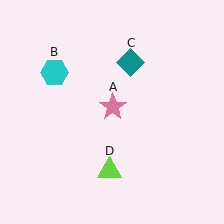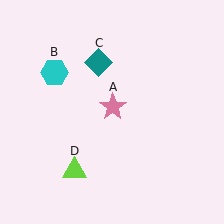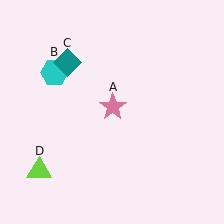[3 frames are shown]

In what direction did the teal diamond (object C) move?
The teal diamond (object C) moved left.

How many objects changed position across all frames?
2 objects changed position: teal diamond (object C), lime triangle (object D).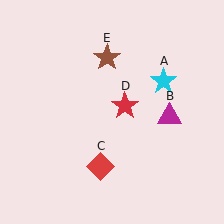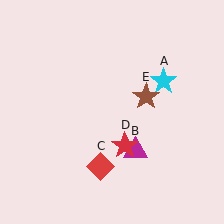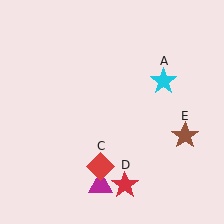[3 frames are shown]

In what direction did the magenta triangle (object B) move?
The magenta triangle (object B) moved down and to the left.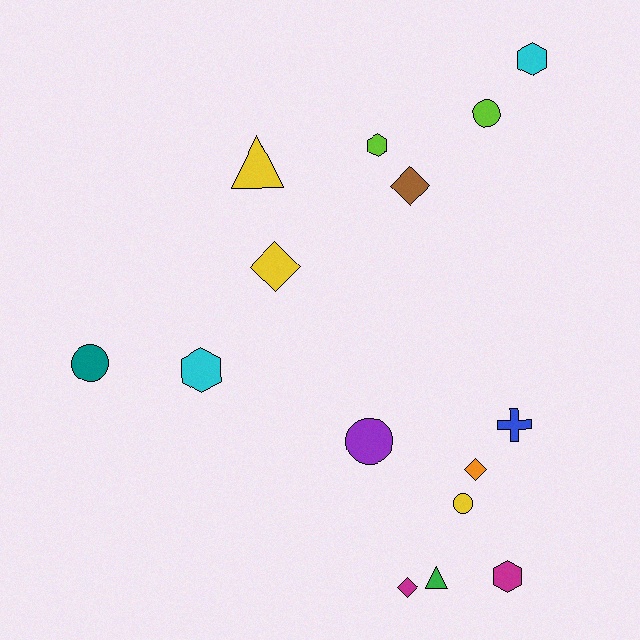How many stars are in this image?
There are no stars.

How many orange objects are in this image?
There is 1 orange object.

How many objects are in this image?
There are 15 objects.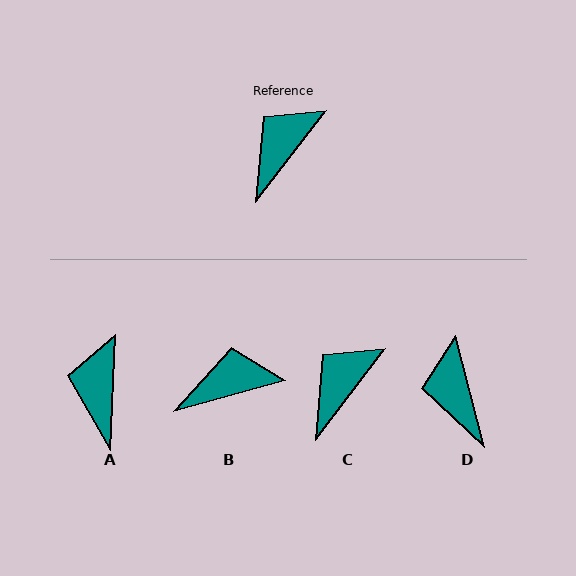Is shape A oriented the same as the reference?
No, it is off by about 35 degrees.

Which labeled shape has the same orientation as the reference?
C.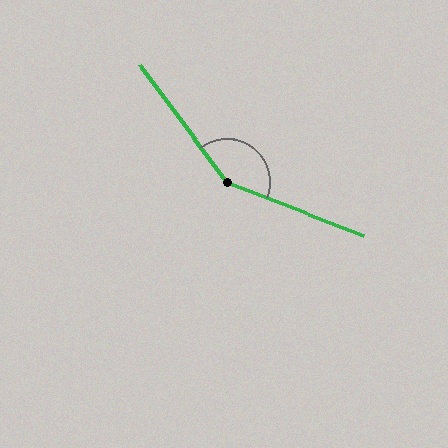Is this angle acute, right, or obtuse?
It is obtuse.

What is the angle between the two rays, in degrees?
Approximately 148 degrees.